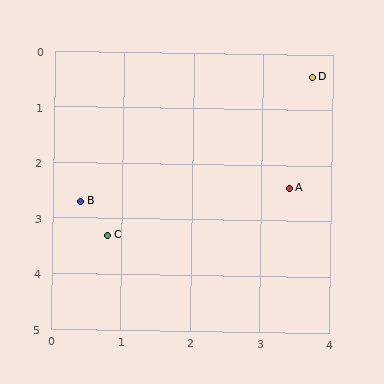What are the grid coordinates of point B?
Point B is at approximately (0.4, 2.7).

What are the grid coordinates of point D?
Point D is at approximately (3.7, 0.4).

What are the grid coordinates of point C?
Point C is at approximately (0.8, 3.3).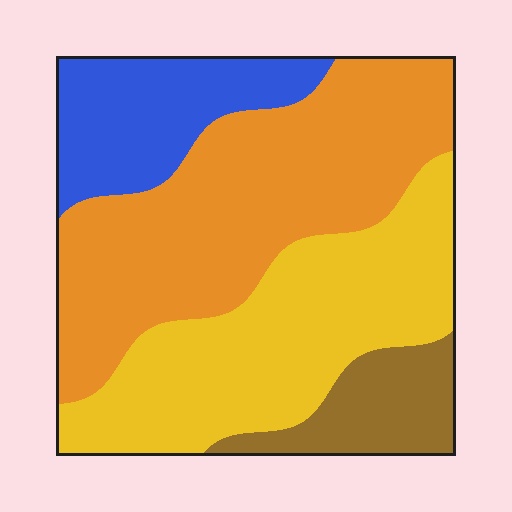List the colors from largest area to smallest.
From largest to smallest: orange, yellow, blue, brown.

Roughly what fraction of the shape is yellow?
Yellow takes up about one third (1/3) of the shape.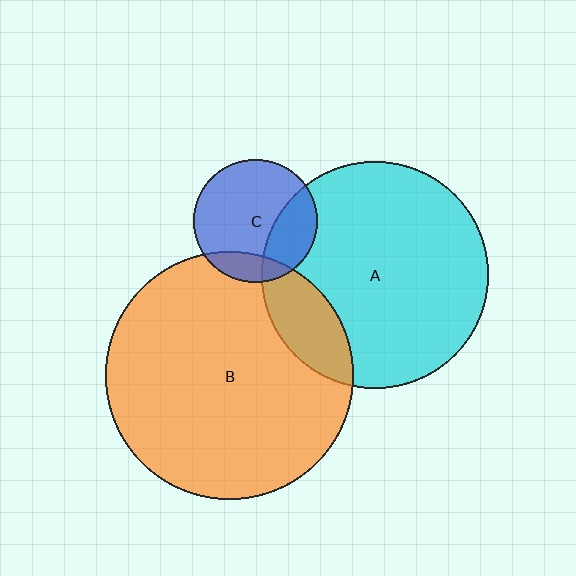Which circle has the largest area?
Circle B (orange).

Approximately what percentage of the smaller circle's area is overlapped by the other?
Approximately 30%.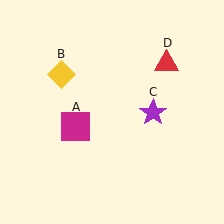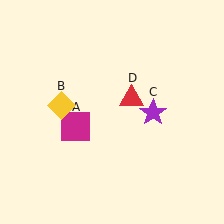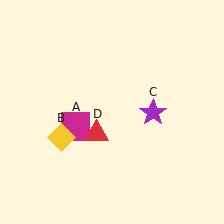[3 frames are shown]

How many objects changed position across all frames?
2 objects changed position: yellow diamond (object B), red triangle (object D).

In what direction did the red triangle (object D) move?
The red triangle (object D) moved down and to the left.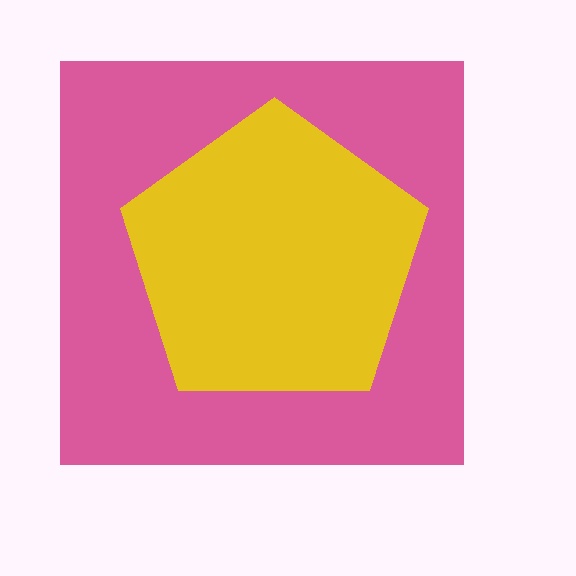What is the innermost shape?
The yellow pentagon.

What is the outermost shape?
The pink square.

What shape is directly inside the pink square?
The yellow pentagon.